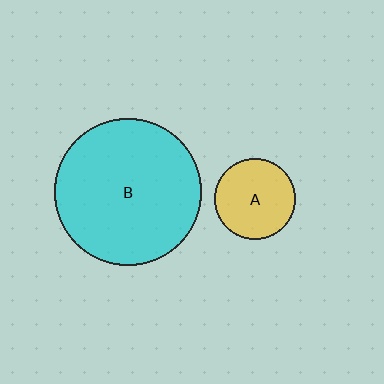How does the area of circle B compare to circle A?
Approximately 3.3 times.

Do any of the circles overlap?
No, none of the circles overlap.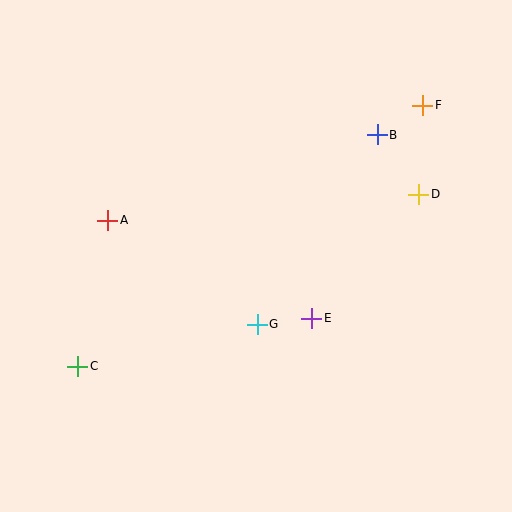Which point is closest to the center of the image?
Point G at (257, 324) is closest to the center.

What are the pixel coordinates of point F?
Point F is at (423, 105).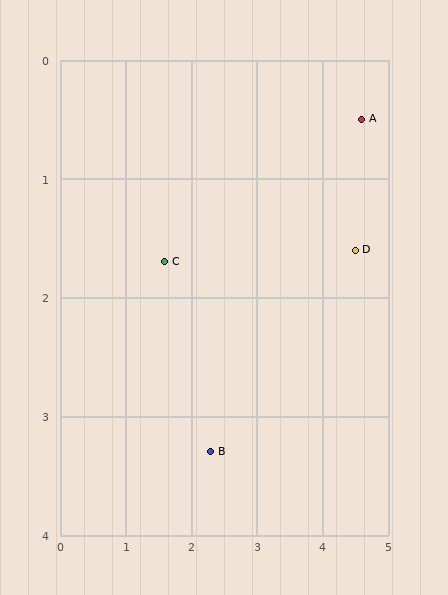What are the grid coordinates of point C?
Point C is at approximately (1.6, 1.7).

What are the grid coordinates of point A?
Point A is at approximately (4.6, 0.5).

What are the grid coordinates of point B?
Point B is at approximately (2.3, 3.3).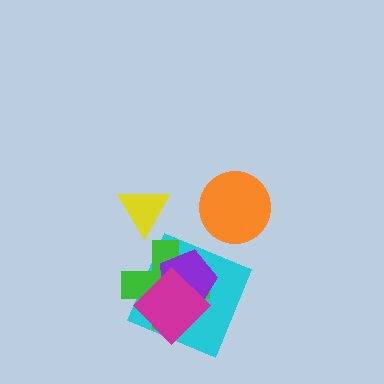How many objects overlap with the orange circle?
0 objects overlap with the orange circle.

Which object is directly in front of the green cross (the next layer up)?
The purple pentagon is directly in front of the green cross.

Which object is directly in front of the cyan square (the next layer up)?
The green cross is directly in front of the cyan square.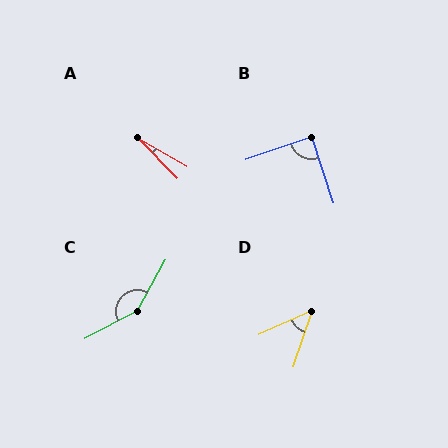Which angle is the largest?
C, at approximately 146 degrees.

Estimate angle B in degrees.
Approximately 89 degrees.